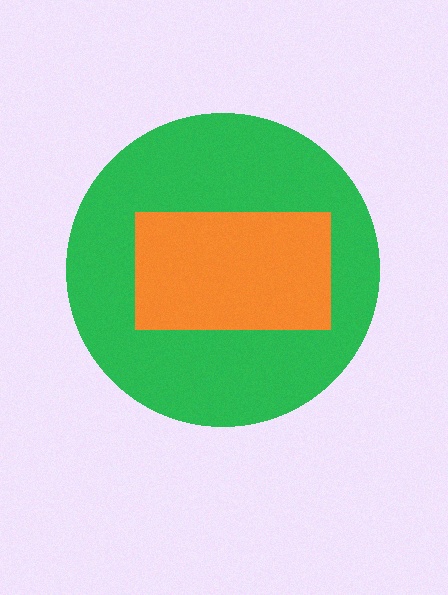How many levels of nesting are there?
2.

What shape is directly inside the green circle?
The orange rectangle.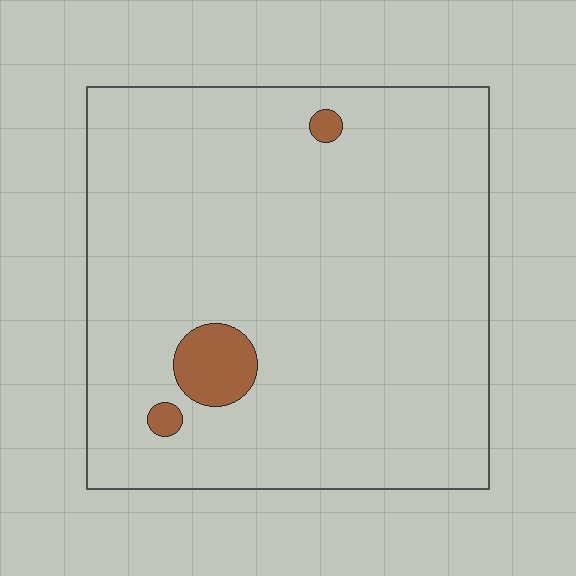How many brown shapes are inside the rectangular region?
3.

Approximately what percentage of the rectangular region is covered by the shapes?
Approximately 5%.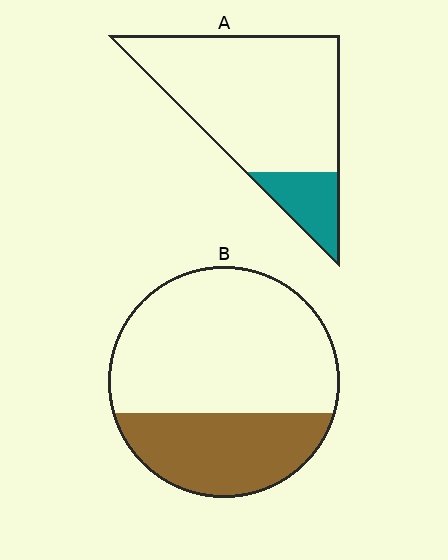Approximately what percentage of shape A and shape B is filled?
A is approximately 15% and B is approximately 35%.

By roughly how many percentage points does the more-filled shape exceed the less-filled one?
By roughly 15 percentage points (B over A).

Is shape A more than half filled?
No.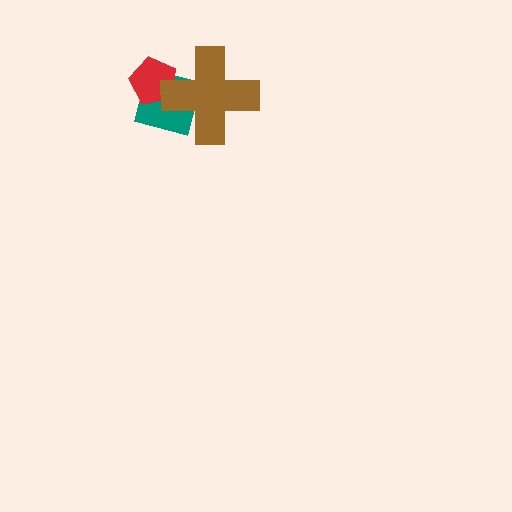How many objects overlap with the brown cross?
2 objects overlap with the brown cross.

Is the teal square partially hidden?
Yes, it is partially covered by another shape.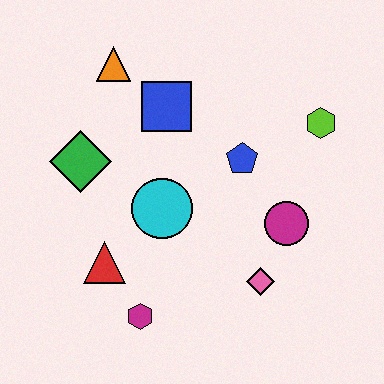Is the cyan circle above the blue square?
No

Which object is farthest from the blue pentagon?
The magenta hexagon is farthest from the blue pentagon.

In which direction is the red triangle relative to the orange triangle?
The red triangle is below the orange triangle.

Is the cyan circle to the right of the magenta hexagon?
Yes